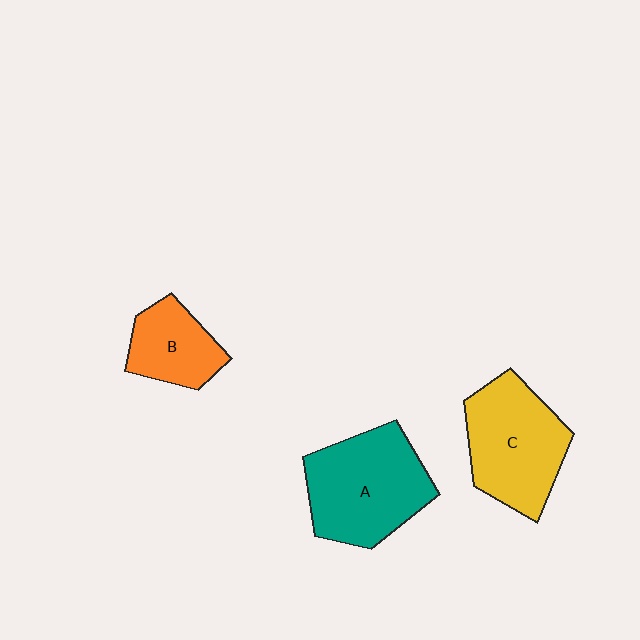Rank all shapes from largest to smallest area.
From largest to smallest: A (teal), C (yellow), B (orange).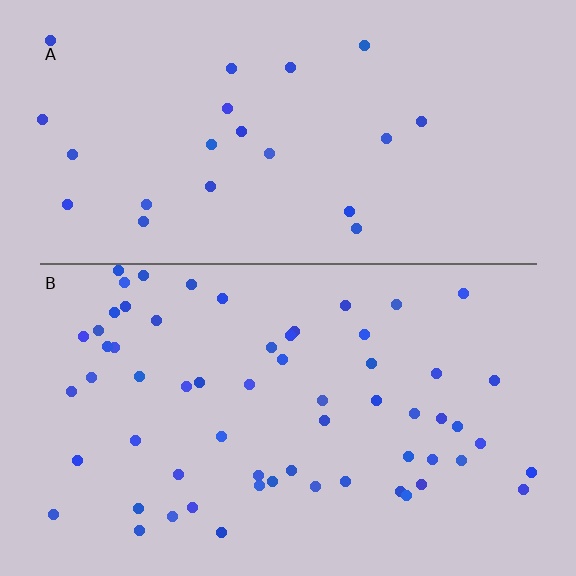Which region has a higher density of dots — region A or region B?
B (the bottom).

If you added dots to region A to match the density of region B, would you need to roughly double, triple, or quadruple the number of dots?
Approximately triple.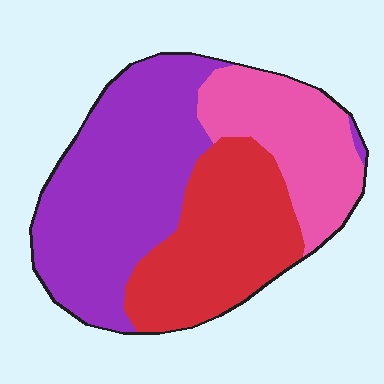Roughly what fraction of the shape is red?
Red covers roughly 30% of the shape.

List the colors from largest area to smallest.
From largest to smallest: purple, red, pink.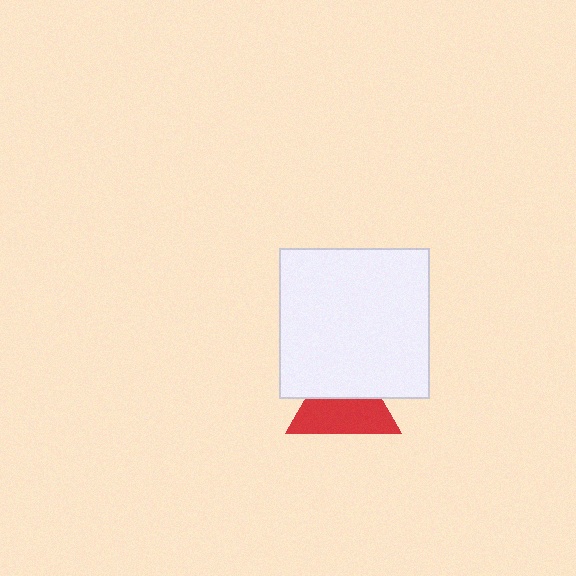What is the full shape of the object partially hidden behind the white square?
The partially hidden object is a red triangle.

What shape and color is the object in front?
The object in front is a white square.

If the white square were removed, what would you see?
You would see the complete red triangle.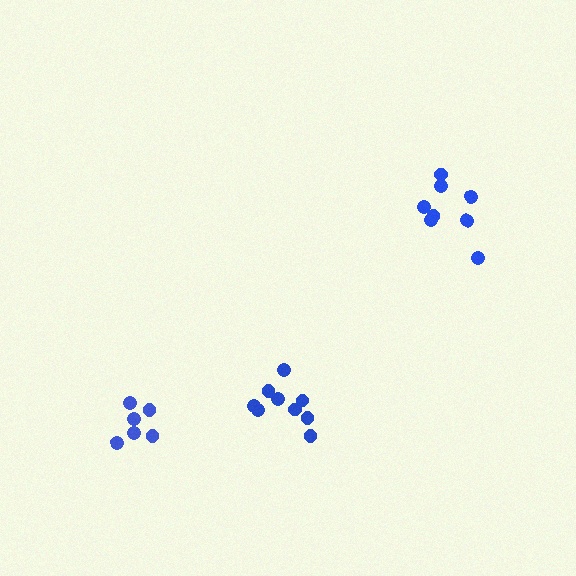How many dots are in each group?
Group 1: 8 dots, Group 2: 6 dots, Group 3: 9 dots (23 total).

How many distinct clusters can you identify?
There are 3 distinct clusters.